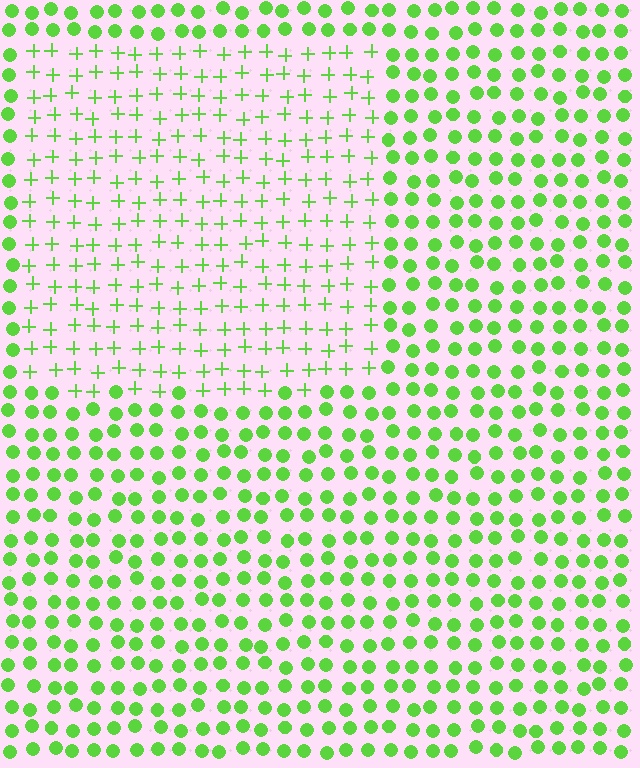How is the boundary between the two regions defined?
The boundary is defined by a change in element shape: plus signs inside vs. circles outside. All elements share the same color and spacing.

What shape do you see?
I see a rectangle.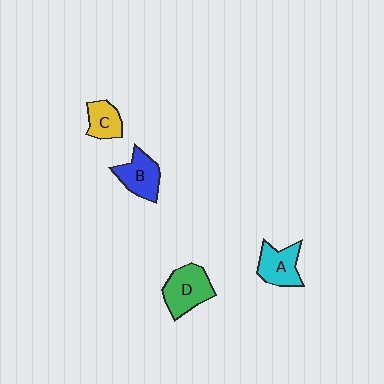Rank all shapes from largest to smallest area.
From largest to smallest: D (green), B (blue), A (cyan), C (yellow).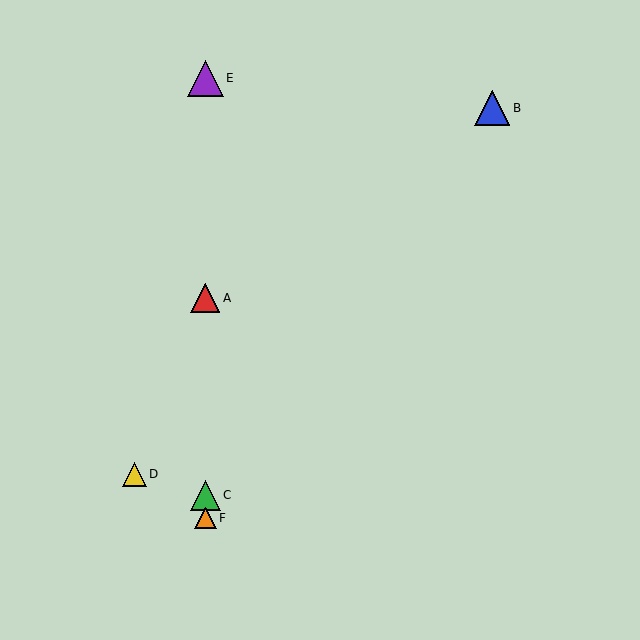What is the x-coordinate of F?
Object F is at x≈205.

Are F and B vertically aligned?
No, F is at x≈205 and B is at x≈492.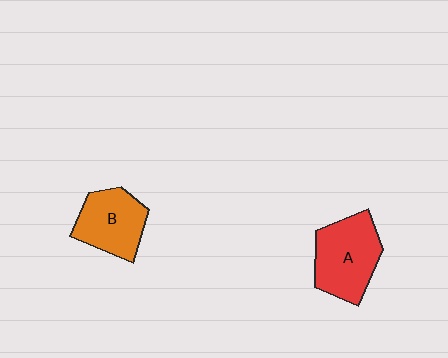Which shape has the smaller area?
Shape B (orange).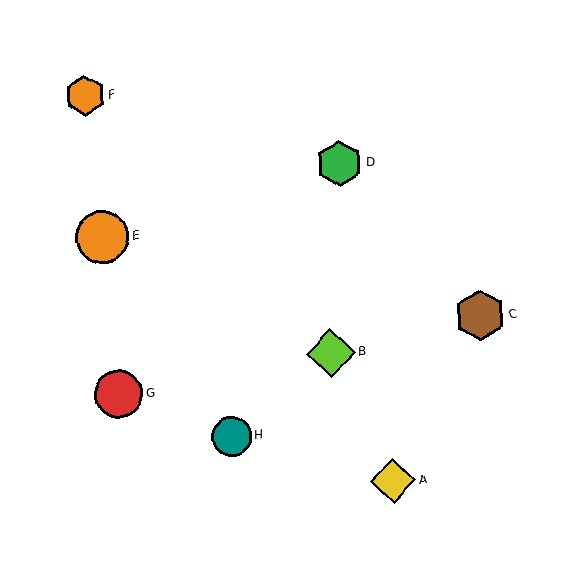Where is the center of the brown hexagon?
The center of the brown hexagon is at (480, 315).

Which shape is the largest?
The orange circle (labeled E) is the largest.